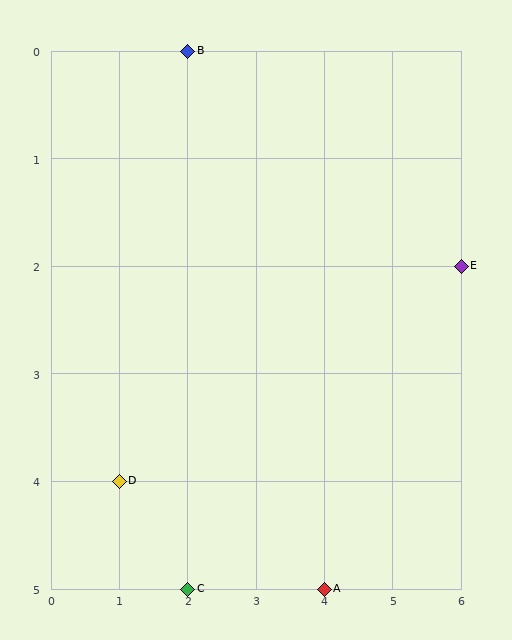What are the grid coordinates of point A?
Point A is at grid coordinates (4, 5).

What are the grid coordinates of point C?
Point C is at grid coordinates (2, 5).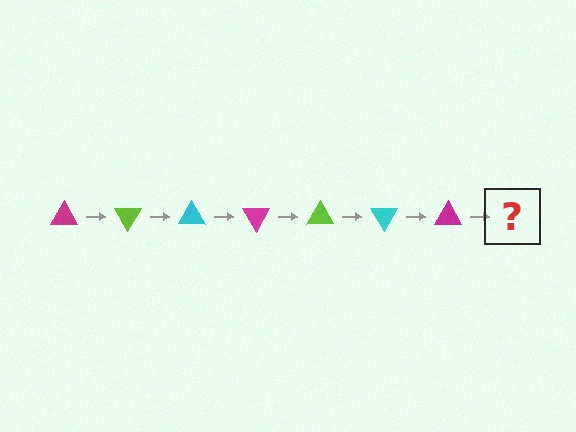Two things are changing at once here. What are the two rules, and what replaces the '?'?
The two rules are that it rotates 60 degrees each step and the color cycles through magenta, lime, and cyan. The '?' should be a lime triangle, rotated 420 degrees from the start.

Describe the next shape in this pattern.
It should be a lime triangle, rotated 420 degrees from the start.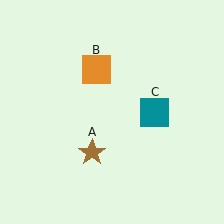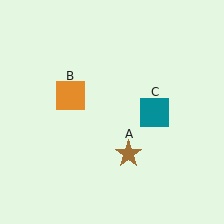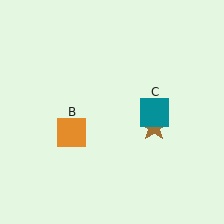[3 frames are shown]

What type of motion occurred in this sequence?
The brown star (object A), orange square (object B) rotated counterclockwise around the center of the scene.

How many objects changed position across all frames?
2 objects changed position: brown star (object A), orange square (object B).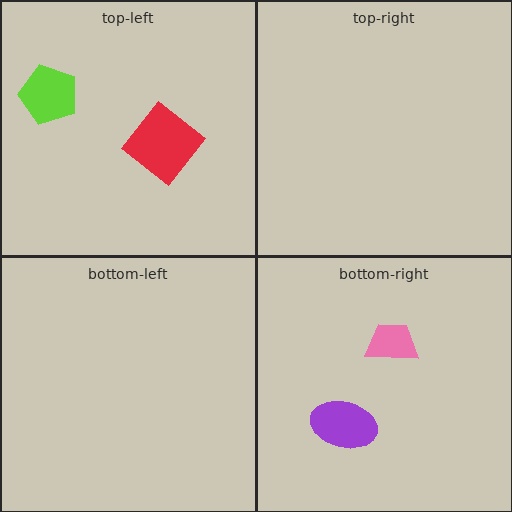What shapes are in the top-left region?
The red diamond, the lime pentagon.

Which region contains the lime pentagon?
The top-left region.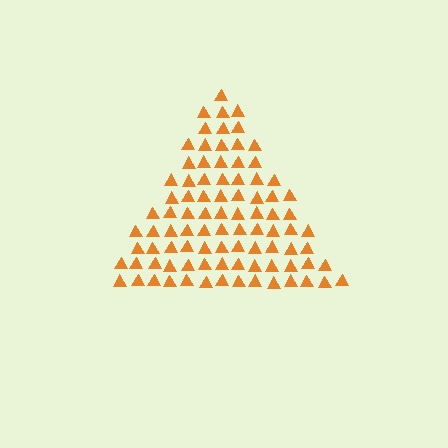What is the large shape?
The large shape is a triangle.